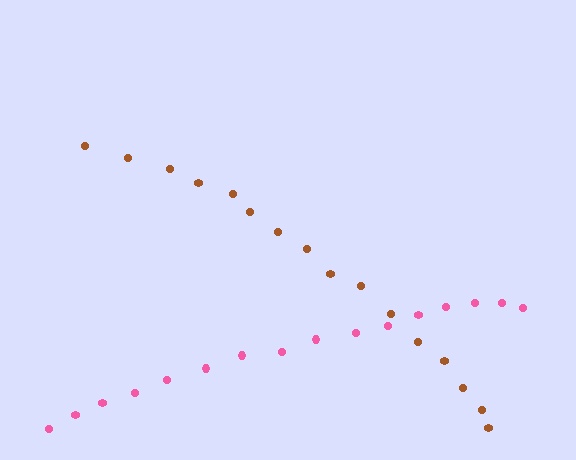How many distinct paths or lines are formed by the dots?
There are 2 distinct paths.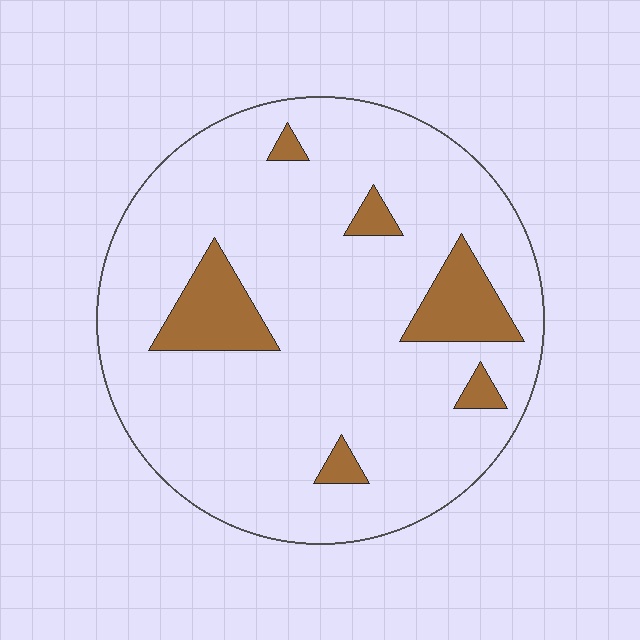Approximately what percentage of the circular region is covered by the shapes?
Approximately 15%.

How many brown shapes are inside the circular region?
6.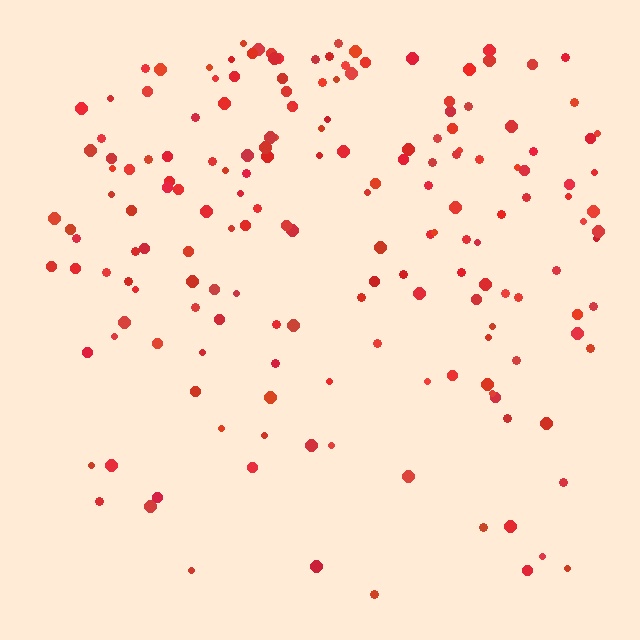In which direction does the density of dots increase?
From bottom to top, with the top side densest.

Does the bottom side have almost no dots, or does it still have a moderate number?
Still a moderate number, just noticeably fewer than the top.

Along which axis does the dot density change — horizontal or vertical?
Vertical.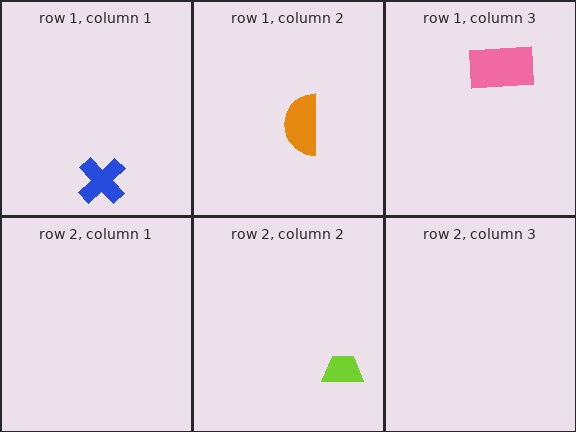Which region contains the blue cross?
The row 1, column 1 region.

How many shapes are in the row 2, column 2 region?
1.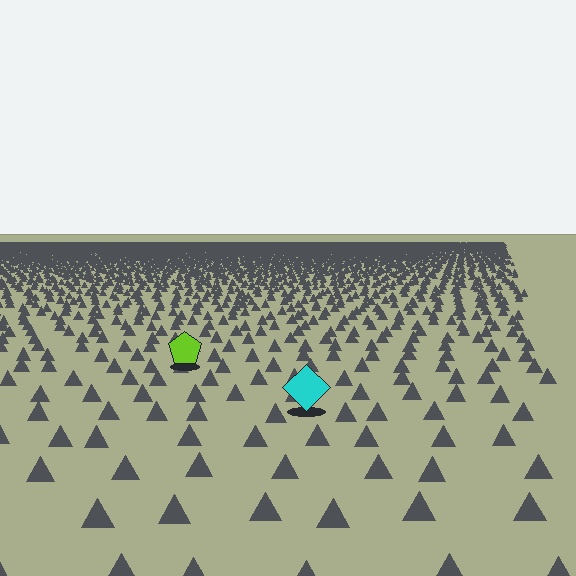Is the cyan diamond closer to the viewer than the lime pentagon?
Yes. The cyan diamond is closer — you can tell from the texture gradient: the ground texture is coarser near it.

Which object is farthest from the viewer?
The lime pentagon is farthest from the viewer. It appears smaller and the ground texture around it is denser.